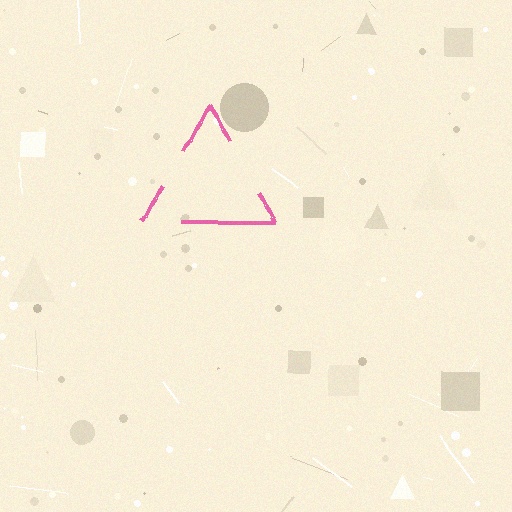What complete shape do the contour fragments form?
The contour fragments form a triangle.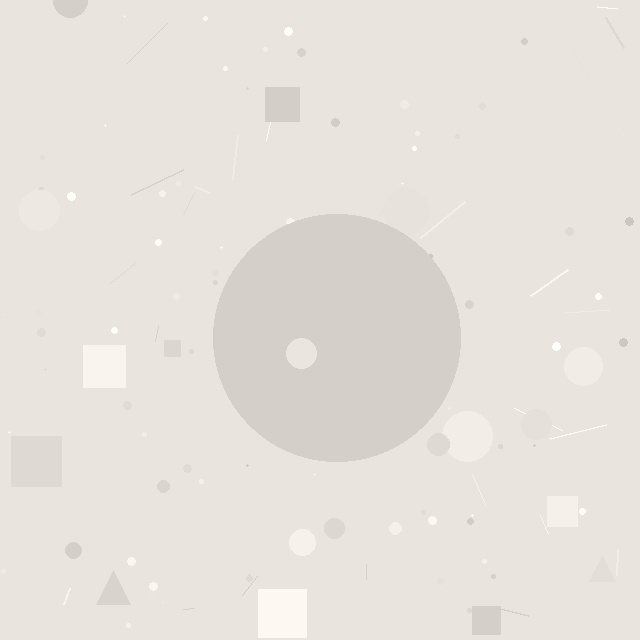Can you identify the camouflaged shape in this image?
The camouflaged shape is a circle.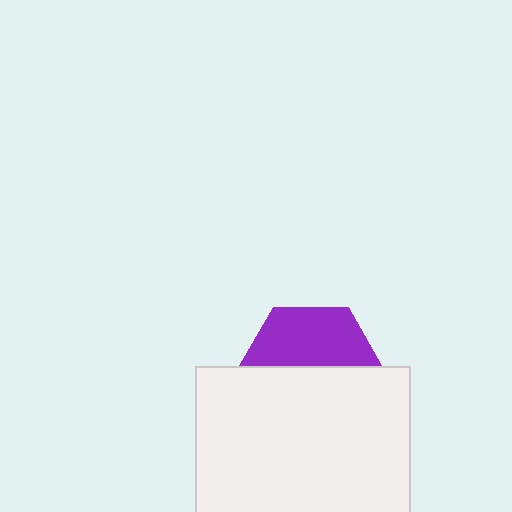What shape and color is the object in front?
The object in front is a white rectangle.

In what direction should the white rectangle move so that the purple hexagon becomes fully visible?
The white rectangle should move down. That is the shortest direction to clear the overlap and leave the purple hexagon fully visible.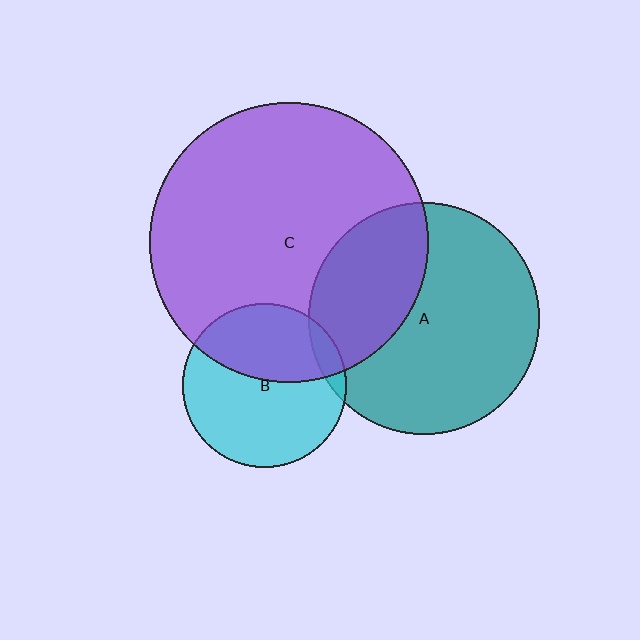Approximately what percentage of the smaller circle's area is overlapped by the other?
Approximately 35%.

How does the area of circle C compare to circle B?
Approximately 2.9 times.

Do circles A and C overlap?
Yes.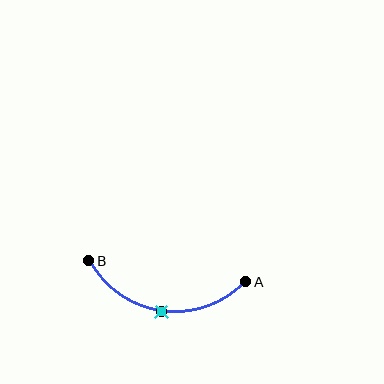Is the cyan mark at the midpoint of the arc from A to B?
Yes. The cyan mark lies on the arc at equal arc-length from both A and B — it is the arc midpoint.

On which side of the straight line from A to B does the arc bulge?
The arc bulges below the straight line connecting A and B.